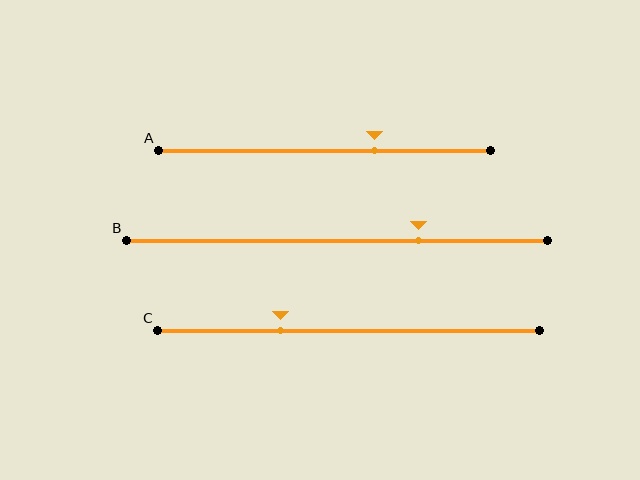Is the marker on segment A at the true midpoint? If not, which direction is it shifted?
No, the marker on segment A is shifted to the right by about 15% of the segment length.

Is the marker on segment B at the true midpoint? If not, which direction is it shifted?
No, the marker on segment B is shifted to the right by about 19% of the segment length.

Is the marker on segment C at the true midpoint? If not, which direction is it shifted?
No, the marker on segment C is shifted to the left by about 18% of the segment length.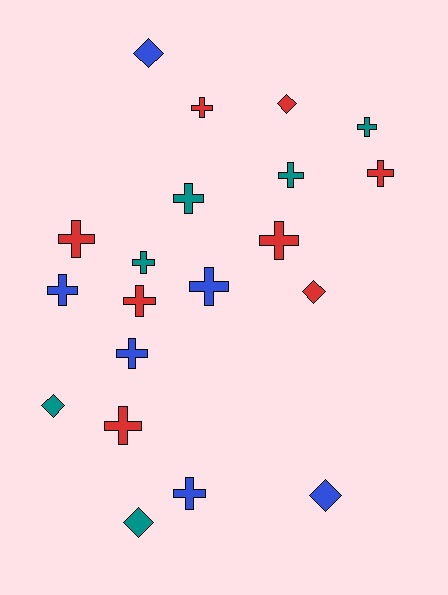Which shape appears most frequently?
Cross, with 14 objects.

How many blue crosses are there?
There are 4 blue crosses.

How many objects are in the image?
There are 20 objects.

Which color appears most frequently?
Red, with 8 objects.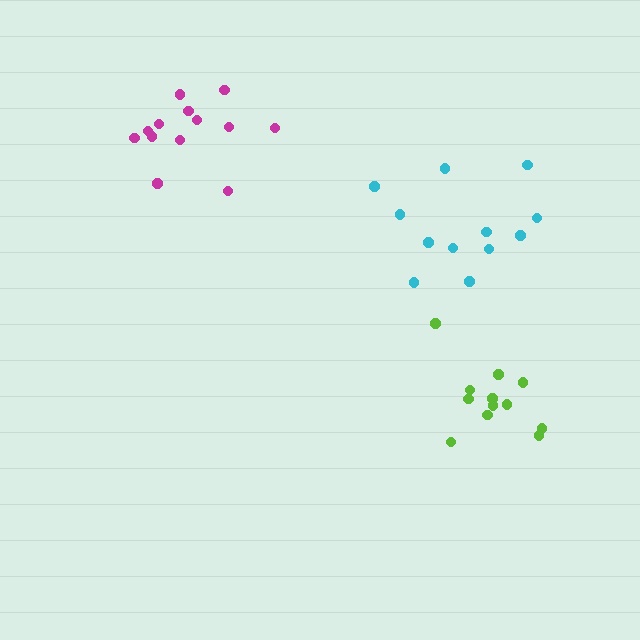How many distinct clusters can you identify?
There are 3 distinct clusters.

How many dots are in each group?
Group 1: 13 dots, Group 2: 12 dots, Group 3: 12 dots (37 total).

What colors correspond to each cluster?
The clusters are colored: magenta, lime, cyan.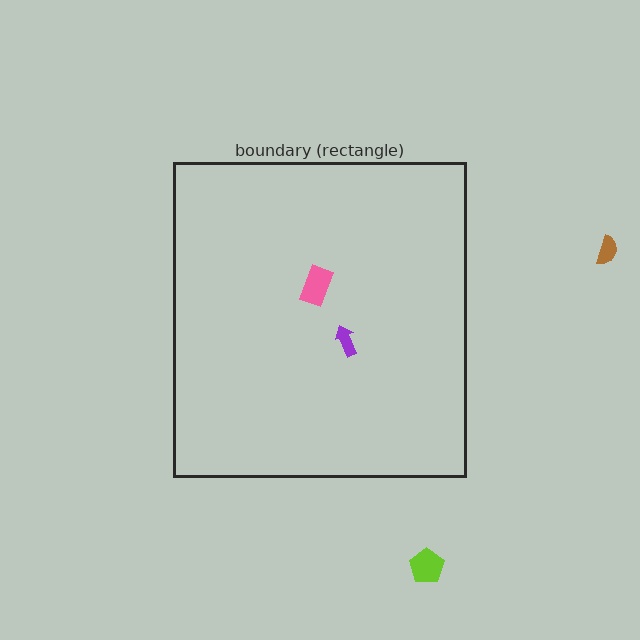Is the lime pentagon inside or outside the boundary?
Outside.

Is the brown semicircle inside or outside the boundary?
Outside.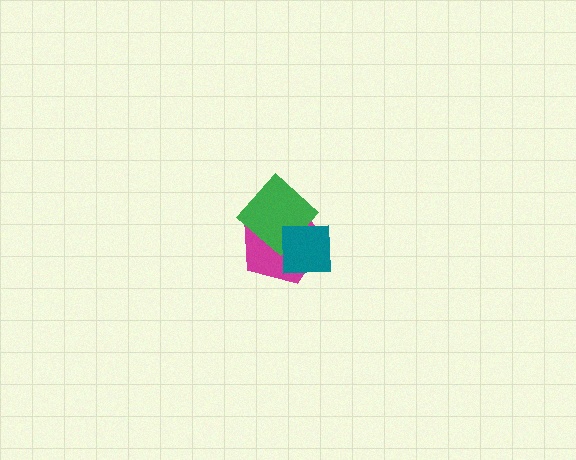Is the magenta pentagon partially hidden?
Yes, it is partially covered by another shape.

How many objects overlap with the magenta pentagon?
2 objects overlap with the magenta pentagon.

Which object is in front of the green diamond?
The teal square is in front of the green diamond.